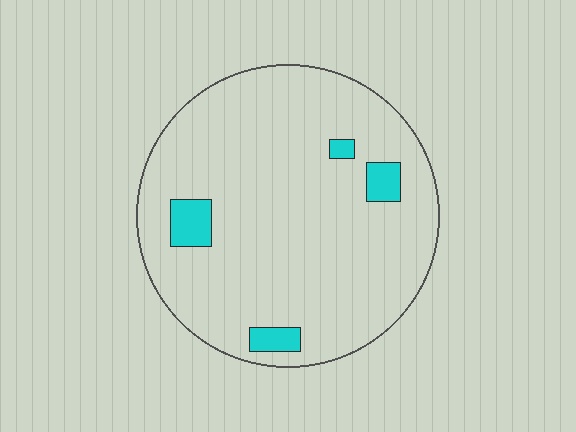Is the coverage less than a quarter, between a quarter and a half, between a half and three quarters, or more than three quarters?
Less than a quarter.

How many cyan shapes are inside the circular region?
4.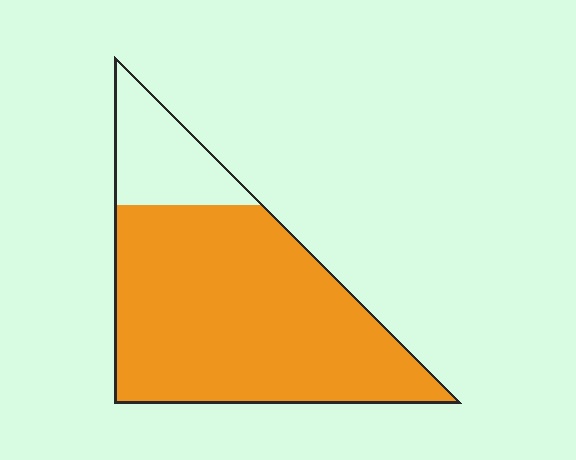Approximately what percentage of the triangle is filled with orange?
Approximately 80%.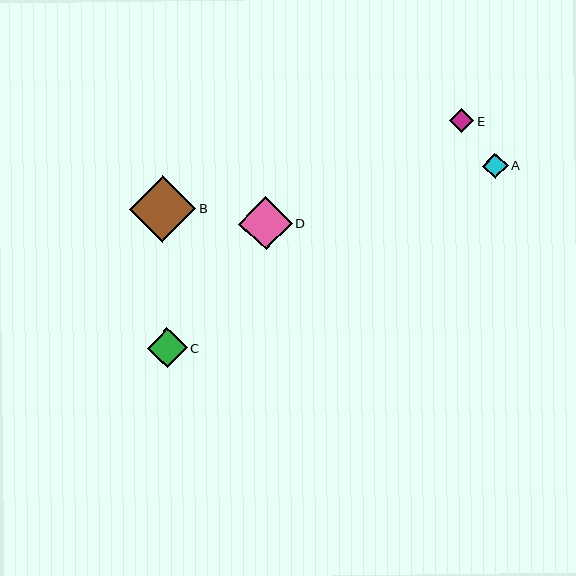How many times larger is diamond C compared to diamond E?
Diamond C is approximately 1.7 times the size of diamond E.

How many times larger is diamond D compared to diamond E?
Diamond D is approximately 2.2 times the size of diamond E.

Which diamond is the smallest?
Diamond E is the smallest with a size of approximately 24 pixels.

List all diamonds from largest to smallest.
From largest to smallest: B, D, C, A, E.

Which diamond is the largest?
Diamond B is the largest with a size of approximately 66 pixels.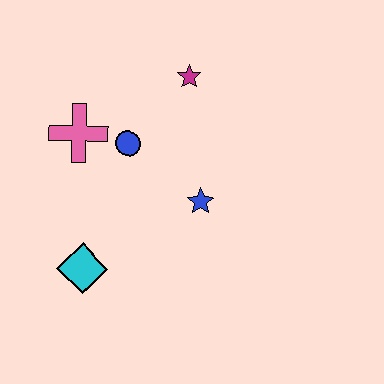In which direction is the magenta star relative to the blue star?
The magenta star is above the blue star.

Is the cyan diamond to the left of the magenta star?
Yes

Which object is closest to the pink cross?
The blue circle is closest to the pink cross.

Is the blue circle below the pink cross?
Yes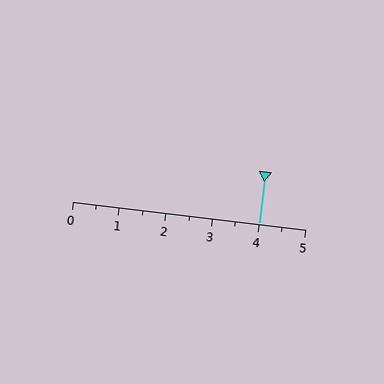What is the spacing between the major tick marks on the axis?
The major ticks are spaced 1 apart.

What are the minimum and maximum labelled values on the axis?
The axis runs from 0 to 5.